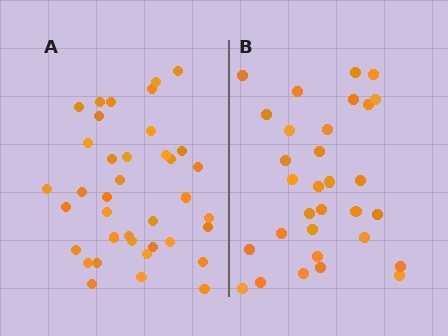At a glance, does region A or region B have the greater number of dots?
Region A (the left region) has more dots.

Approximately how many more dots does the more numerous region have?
Region A has roughly 8 or so more dots than region B.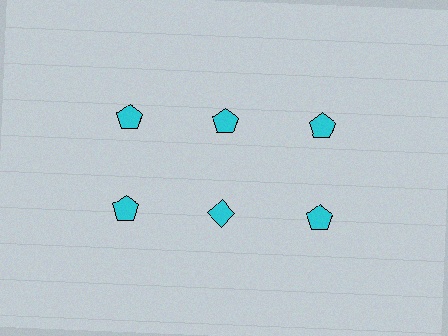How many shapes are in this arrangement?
There are 6 shapes arranged in a grid pattern.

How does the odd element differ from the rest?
It has a different shape: diamond instead of pentagon.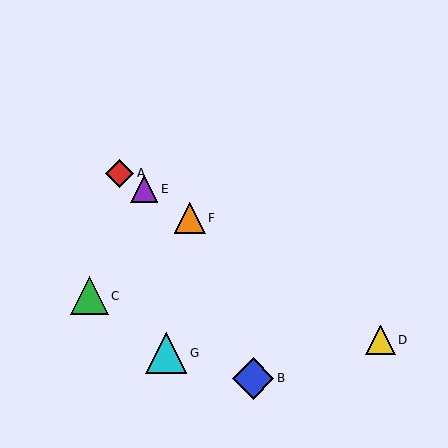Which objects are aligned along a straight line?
Objects A, D, E, F are aligned along a straight line.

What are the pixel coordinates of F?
Object F is at (190, 218).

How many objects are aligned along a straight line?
4 objects (A, D, E, F) are aligned along a straight line.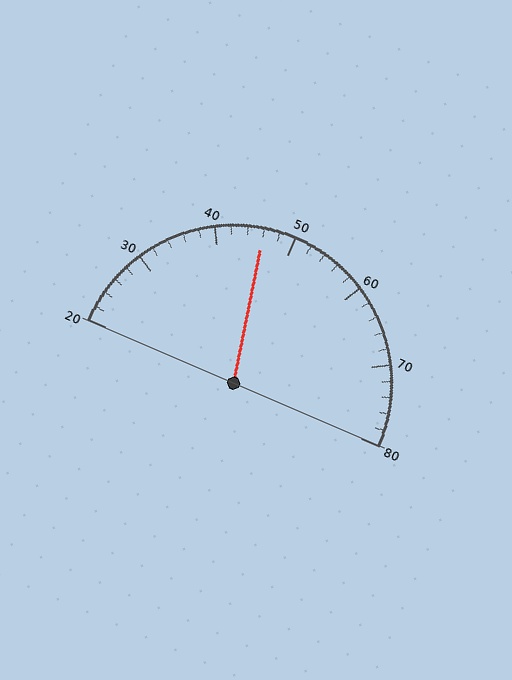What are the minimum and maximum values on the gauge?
The gauge ranges from 20 to 80.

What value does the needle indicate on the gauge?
The needle indicates approximately 46.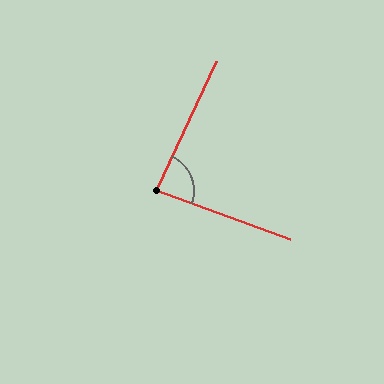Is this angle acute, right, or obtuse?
It is approximately a right angle.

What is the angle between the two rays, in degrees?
Approximately 85 degrees.